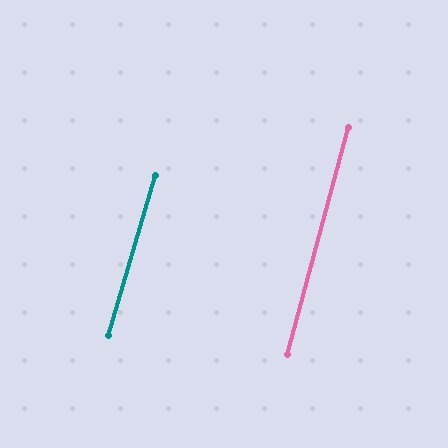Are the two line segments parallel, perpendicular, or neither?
Parallel — their directions differ by only 1.6°.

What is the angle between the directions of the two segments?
Approximately 2 degrees.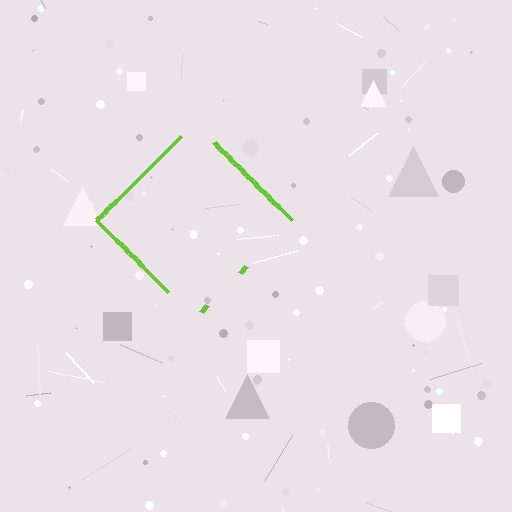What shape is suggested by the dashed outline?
The dashed outline suggests a diamond.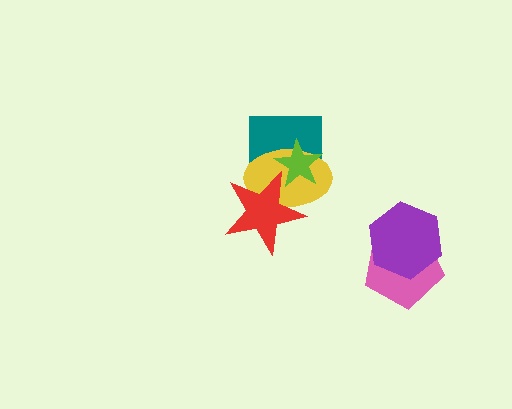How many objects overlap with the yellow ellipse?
3 objects overlap with the yellow ellipse.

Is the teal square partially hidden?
Yes, it is partially covered by another shape.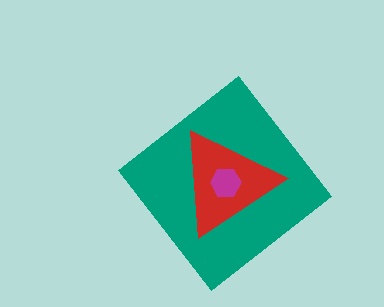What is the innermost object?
The magenta hexagon.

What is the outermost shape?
The teal diamond.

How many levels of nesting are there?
3.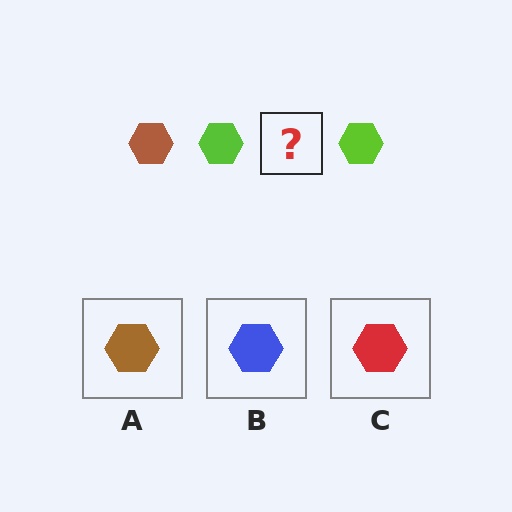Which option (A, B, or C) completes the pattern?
A.